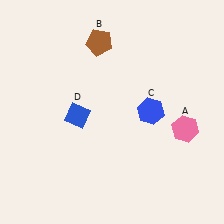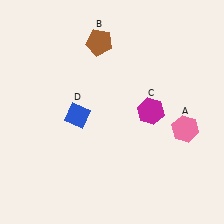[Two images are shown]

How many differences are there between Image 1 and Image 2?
There is 1 difference between the two images.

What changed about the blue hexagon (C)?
In Image 1, C is blue. In Image 2, it changed to magenta.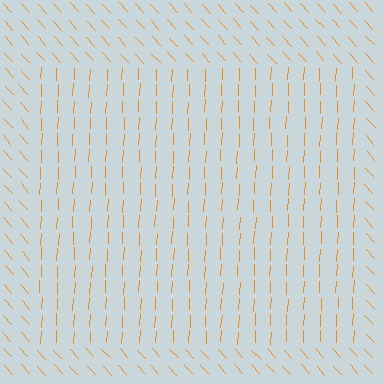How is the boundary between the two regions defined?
The boundary is defined purely by a change in line orientation (approximately 45 degrees difference). All lines are the same color and thickness.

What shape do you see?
I see a rectangle.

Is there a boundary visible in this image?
Yes, there is a texture boundary formed by a change in line orientation.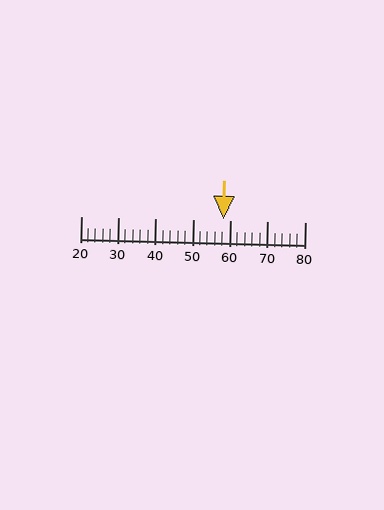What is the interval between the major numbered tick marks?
The major tick marks are spaced 10 units apart.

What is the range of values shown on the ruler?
The ruler shows values from 20 to 80.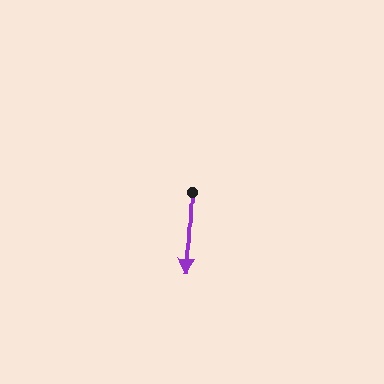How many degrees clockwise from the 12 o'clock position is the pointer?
Approximately 183 degrees.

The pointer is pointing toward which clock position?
Roughly 6 o'clock.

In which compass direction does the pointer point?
South.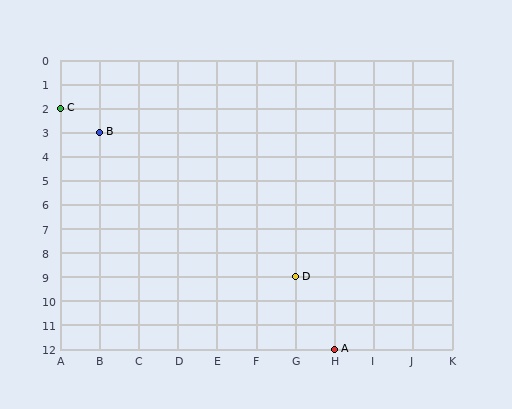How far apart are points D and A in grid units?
Points D and A are 1 column and 3 rows apart (about 3.2 grid units diagonally).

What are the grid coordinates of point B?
Point B is at grid coordinates (B, 3).